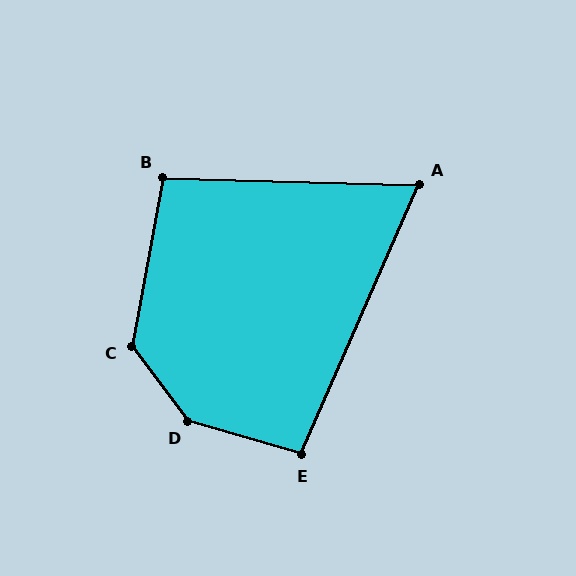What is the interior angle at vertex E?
Approximately 97 degrees (obtuse).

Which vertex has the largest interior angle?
D, at approximately 143 degrees.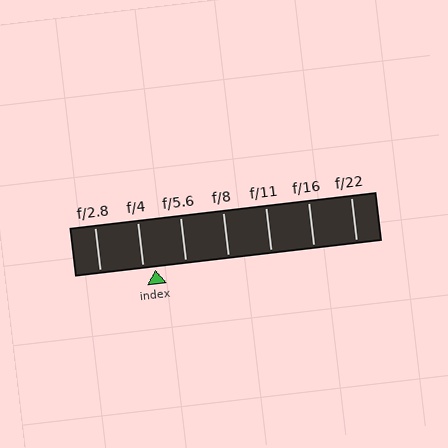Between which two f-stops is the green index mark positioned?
The index mark is between f/4 and f/5.6.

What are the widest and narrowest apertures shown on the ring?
The widest aperture shown is f/2.8 and the narrowest is f/22.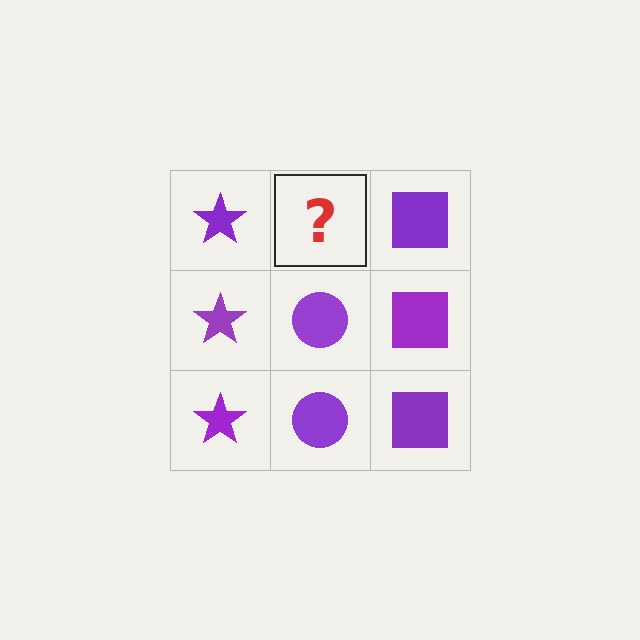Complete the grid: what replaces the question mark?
The question mark should be replaced with a purple circle.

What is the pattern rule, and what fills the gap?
The rule is that each column has a consistent shape. The gap should be filled with a purple circle.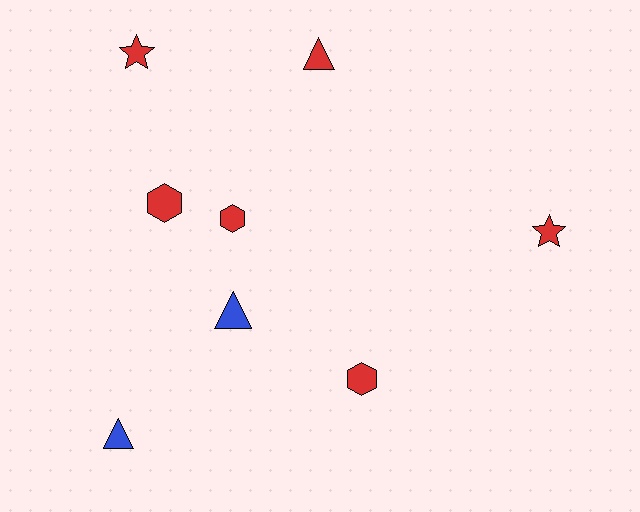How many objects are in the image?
There are 8 objects.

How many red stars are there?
There are 2 red stars.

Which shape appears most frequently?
Triangle, with 3 objects.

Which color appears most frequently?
Red, with 6 objects.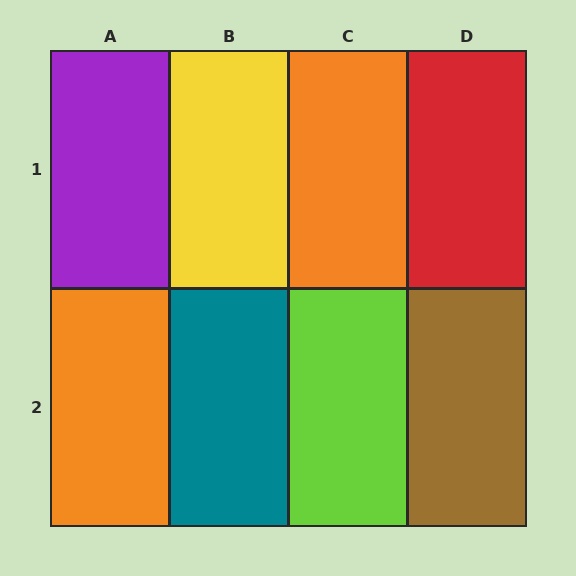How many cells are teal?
1 cell is teal.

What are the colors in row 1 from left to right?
Purple, yellow, orange, red.